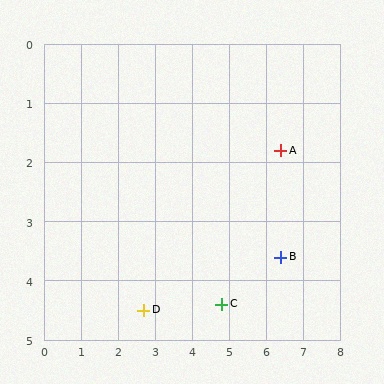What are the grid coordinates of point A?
Point A is at approximately (6.4, 1.8).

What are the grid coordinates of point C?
Point C is at approximately (4.8, 4.4).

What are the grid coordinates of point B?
Point B is at approximately (6.4, 3.6).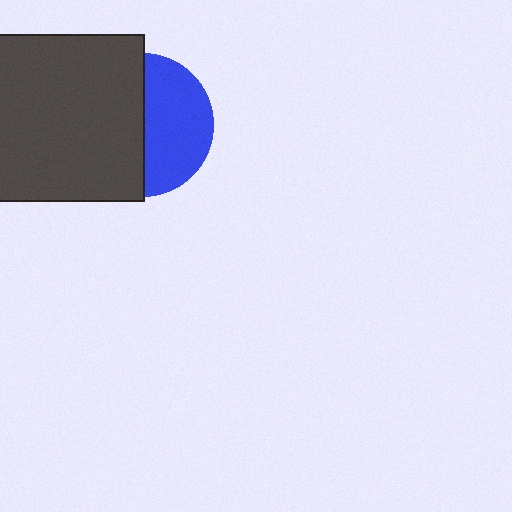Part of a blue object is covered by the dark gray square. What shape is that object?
It is a circle.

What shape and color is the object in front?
The object in front is a dark gray square.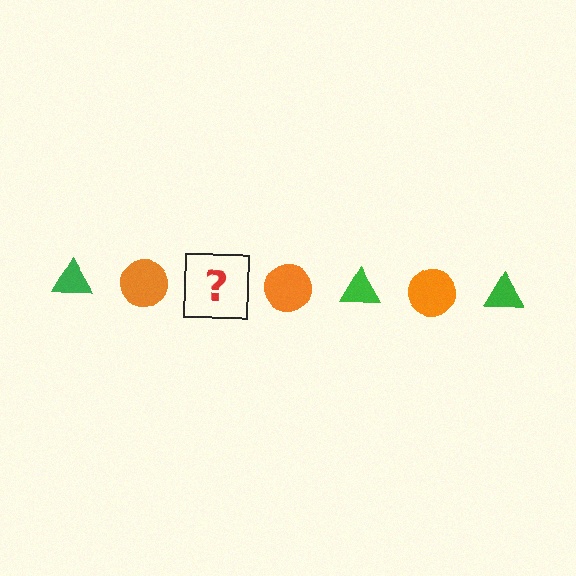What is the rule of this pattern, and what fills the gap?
The rule is that the pattern alternates between green triangle and orange circle. The gap should be filled with a green triangle.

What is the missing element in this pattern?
The missing element is a green triangle.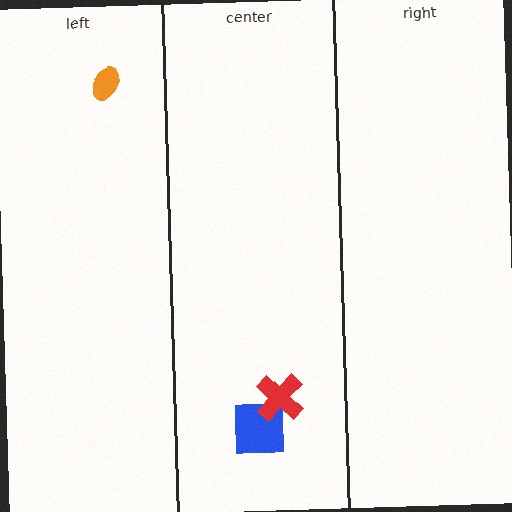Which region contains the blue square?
The center region.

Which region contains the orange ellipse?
The left region.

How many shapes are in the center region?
2.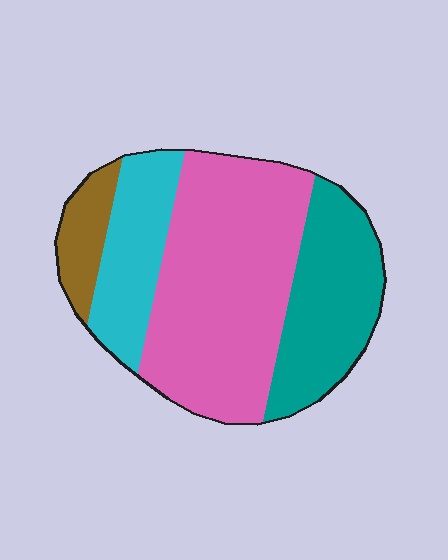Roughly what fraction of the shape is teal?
Teal takes up between a sixth and a third of the shape.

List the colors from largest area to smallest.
From largest to smallest: pink, teal, cyan, brown.